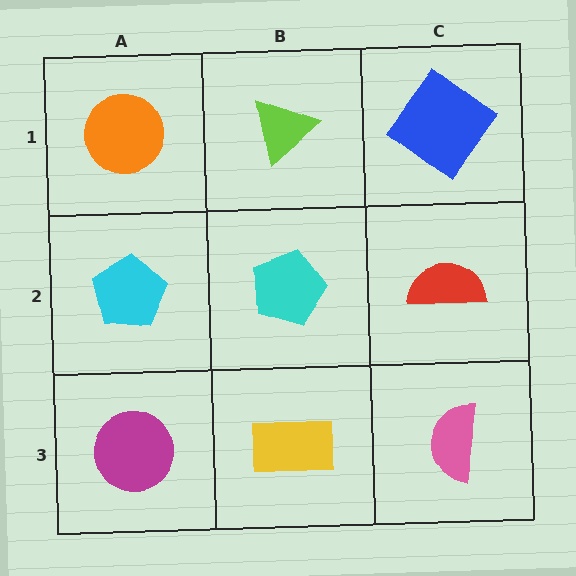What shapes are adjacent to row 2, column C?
A blue diamond (row 1, column C), a pink semicircle (row 3, column C), a cyan pentagon (row 2, column B).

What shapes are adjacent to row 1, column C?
A red semicircle (row 2, column C), a lime triangle (row 1, column B).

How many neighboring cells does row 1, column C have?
2.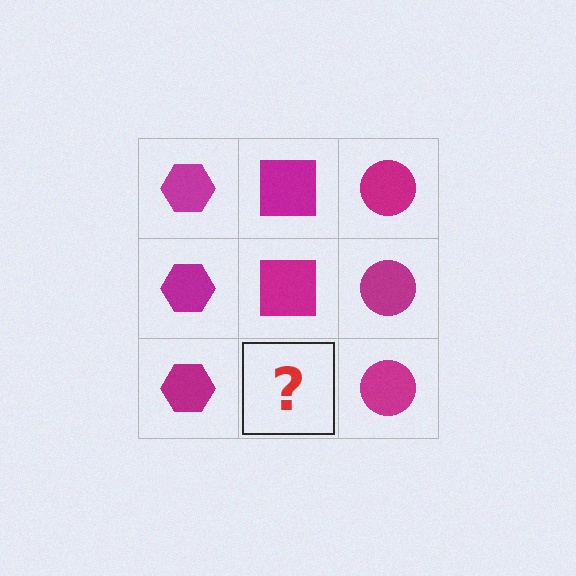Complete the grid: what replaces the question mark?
The question mark should be replaced with a magenta square.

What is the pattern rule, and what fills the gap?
The rule is that each column has a consistent shape. The gap should be filled with a magenta square.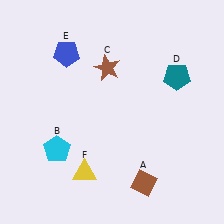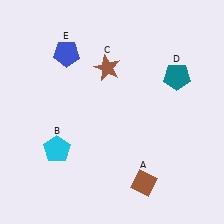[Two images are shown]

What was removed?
The yellow triangle (F) was removed in Image 2.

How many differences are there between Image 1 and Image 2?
There is 1 difference between the two images.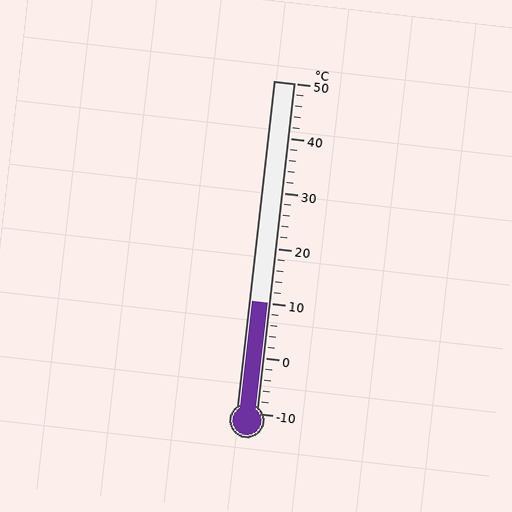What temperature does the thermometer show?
The thermometer shows approximately 10°C.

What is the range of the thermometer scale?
The thermometer scale ranges from -10°C to 50°C.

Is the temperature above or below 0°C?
The temperature is above 0°C.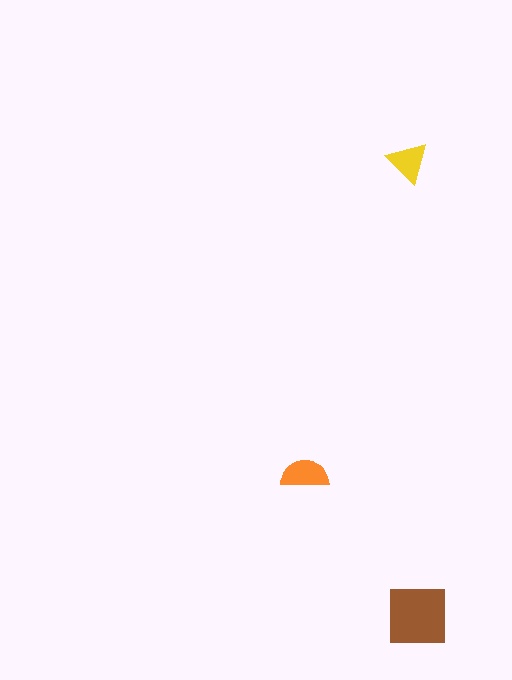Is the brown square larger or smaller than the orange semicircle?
Larger.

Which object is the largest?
The brown square.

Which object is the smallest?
The yellow triangle.